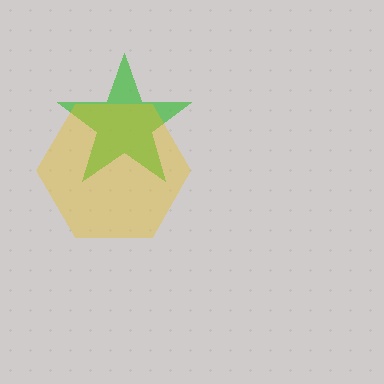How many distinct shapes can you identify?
There are 2 distinct shapes: a green star, a yellow hexagon.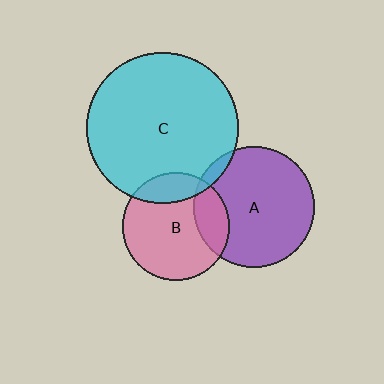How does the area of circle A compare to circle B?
Approximately 1.3 times.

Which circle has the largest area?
Circle C (cyan).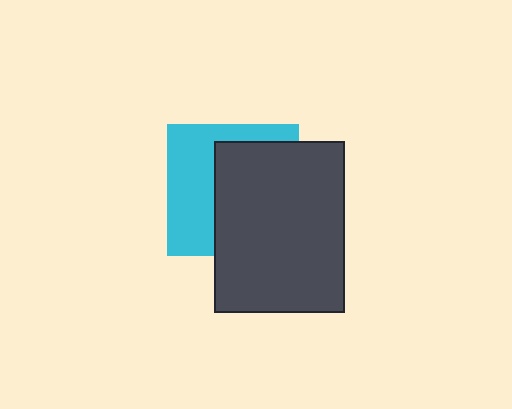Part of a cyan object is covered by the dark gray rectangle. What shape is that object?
It is a square.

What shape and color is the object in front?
The object in front is a dark gray rectangle.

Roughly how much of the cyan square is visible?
A small part of it is visible (roughly 44%).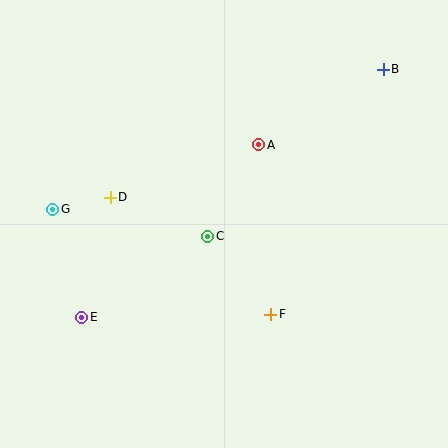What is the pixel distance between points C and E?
The distance between C and E is 150 pixels.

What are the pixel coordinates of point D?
Point D is at (110, 197).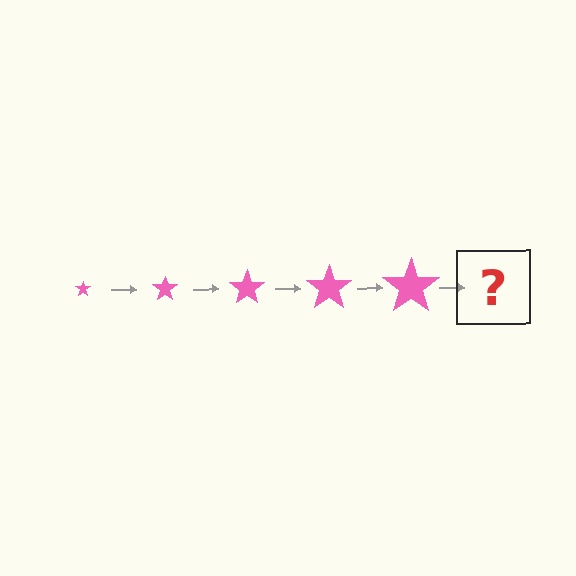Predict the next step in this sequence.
The next step is a pink star, larger than the previous one.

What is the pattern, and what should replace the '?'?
The pattern is that the star gets progressively larger each step. The '?' should be a pink star, larger than the previous one.